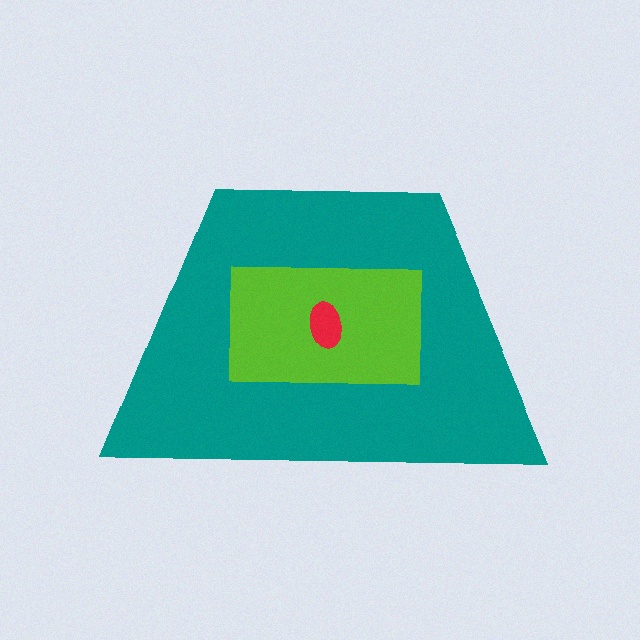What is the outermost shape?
The teal trapezoid.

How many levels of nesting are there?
3.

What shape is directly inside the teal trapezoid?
The lime rectangle.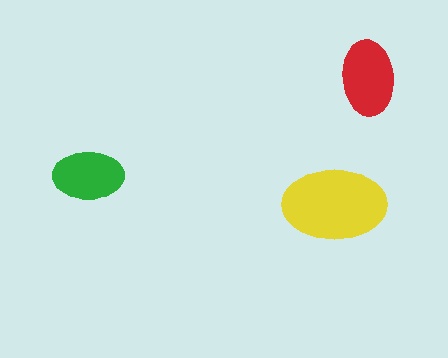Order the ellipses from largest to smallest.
the yellow one, the red one, the green one.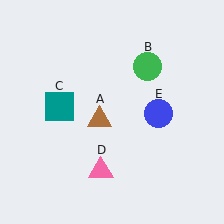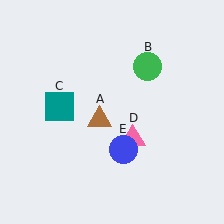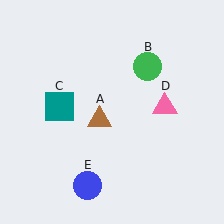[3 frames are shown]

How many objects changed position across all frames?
2 objects changed position: pink triangle (object D), blue circle (object E).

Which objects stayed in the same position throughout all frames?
Brown triangle (object A) and green circle (object B) and teal square (object C) remained stationary.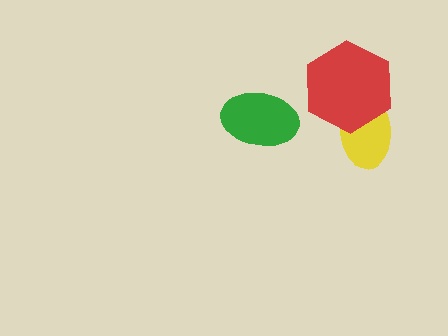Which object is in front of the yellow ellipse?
The red hexagon is in front of the yellow ellipse.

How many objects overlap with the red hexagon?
1 object overlaps with the red hexagon.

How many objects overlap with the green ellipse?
0 objects overlap with the green ellipse.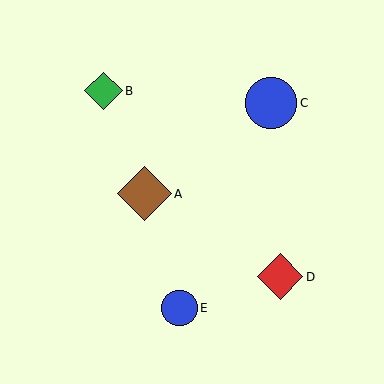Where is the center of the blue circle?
The center of the blue circle is at (271, 103).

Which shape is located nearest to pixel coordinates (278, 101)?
The blue circle (labeled C) at (271, 103) is nearest to that location.